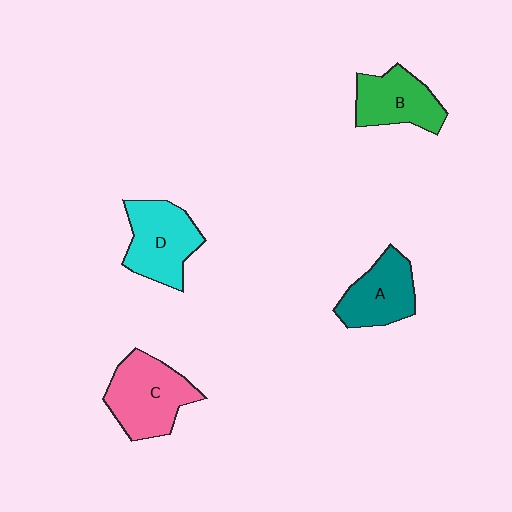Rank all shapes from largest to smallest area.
From largest to smallest: C (pink), D (cyan), B (green), A (teal).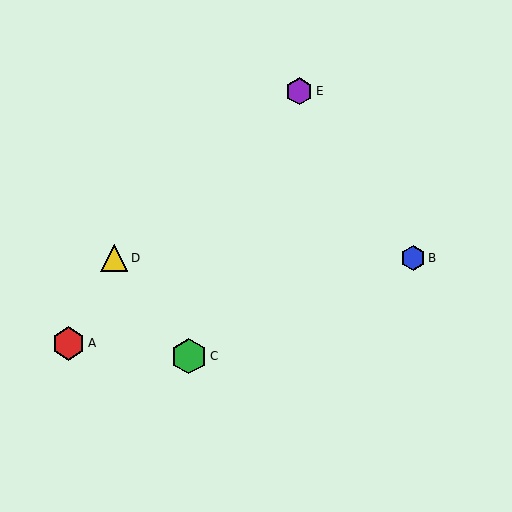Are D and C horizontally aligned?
No, D is at y≈258 and C is at y≈356.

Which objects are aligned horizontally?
Objects B, D are aligned horizontally.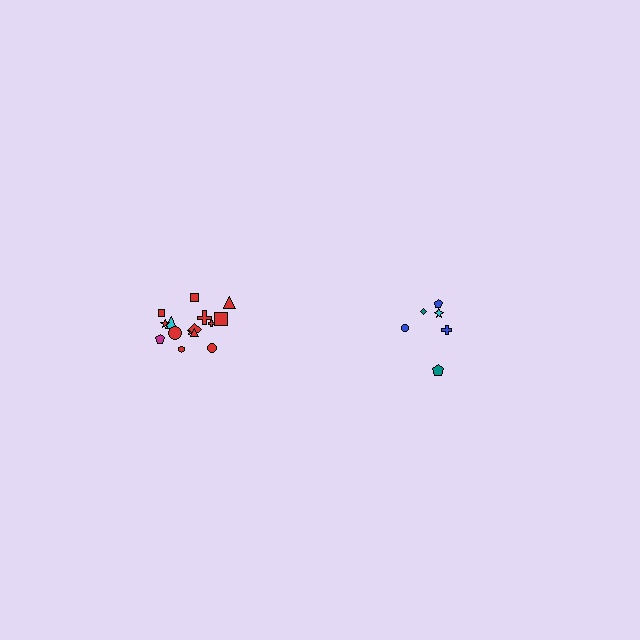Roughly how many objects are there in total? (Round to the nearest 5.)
Roughly 20 objects in total.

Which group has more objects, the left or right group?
The left group.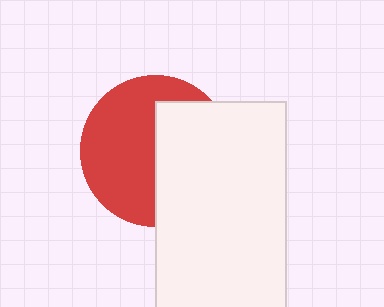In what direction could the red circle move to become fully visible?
The red circle could move left. That would shift it out from behind the white rectangle entirely.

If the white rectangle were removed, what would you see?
You would see the complete red circle.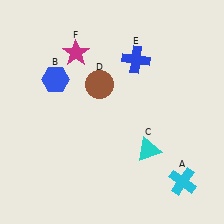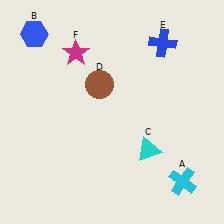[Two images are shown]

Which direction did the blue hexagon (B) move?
The blue hexagon (B) moved up.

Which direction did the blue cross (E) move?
The blue cross (E) moved right.